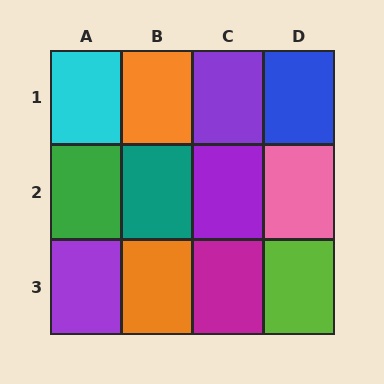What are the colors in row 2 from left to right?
Green, teal, purple, pink.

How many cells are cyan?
1 cell is cyan.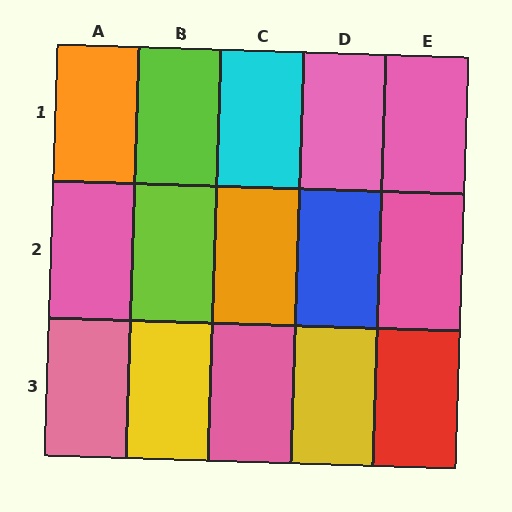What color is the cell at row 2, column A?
Pink.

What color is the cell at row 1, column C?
Cyan.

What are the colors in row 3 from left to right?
Pink, yellow, pink, yellow, red.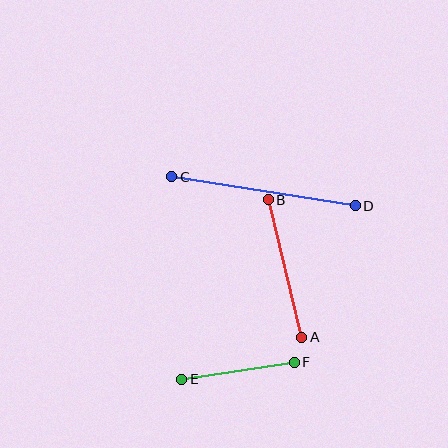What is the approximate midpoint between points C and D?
The midpoint is at approximately (263, 191) pixels.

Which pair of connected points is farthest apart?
Points C and D are farthest apart.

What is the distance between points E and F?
The distance is approximately 114 pixels.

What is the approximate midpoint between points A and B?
The midpoint is at approximately (285, 269) pixels.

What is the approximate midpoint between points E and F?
The midpoint is at approximately (238, 371) pixels.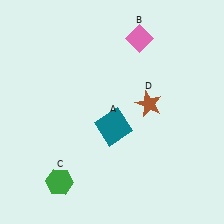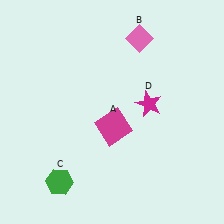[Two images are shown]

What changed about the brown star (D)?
In Image 1, D is brown. In Image 2, it changed to magenta.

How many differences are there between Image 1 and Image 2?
There are 2 differences between the two images.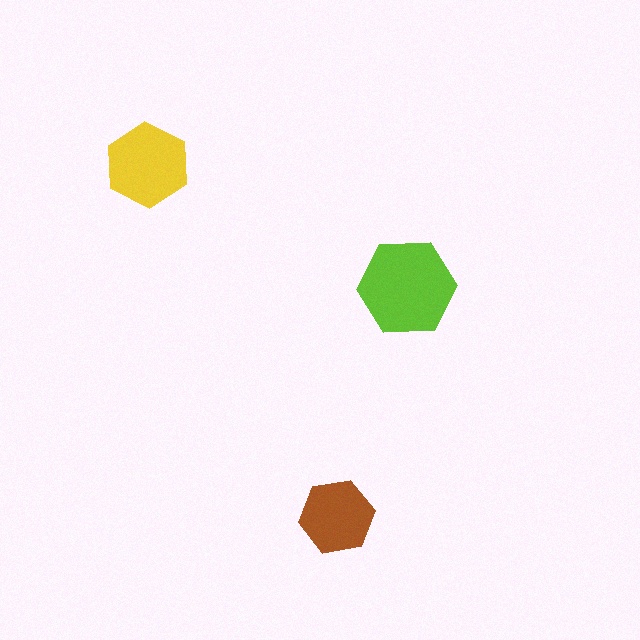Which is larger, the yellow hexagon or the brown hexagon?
The yellow one.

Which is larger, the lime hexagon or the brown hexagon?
The lime one.